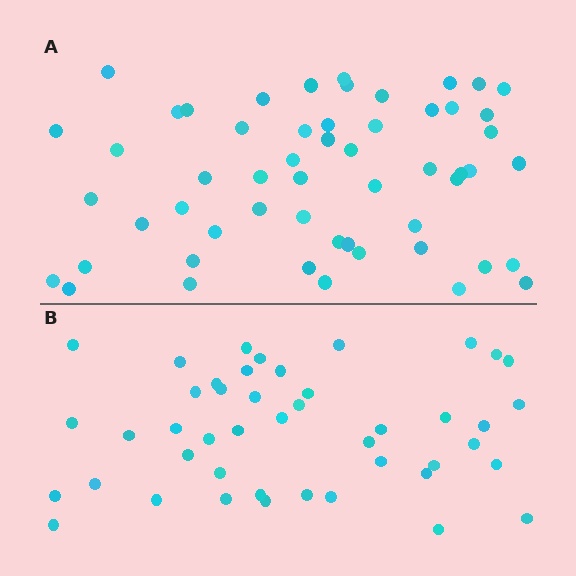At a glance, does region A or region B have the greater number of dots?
Region A (the top region) has more dots.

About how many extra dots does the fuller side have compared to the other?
Region A has roughly 10 or so more dots than region B.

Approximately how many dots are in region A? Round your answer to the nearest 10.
About 60 dots. (The exact count is 55, which rounds to 60.)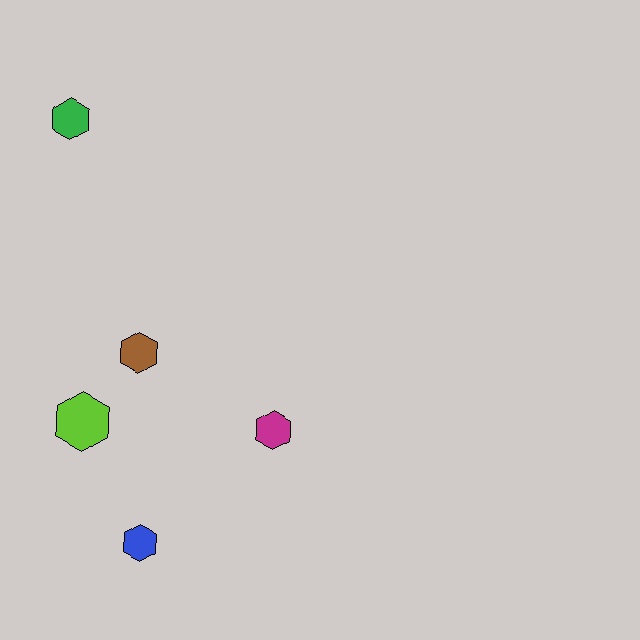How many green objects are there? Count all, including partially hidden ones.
There is 1 green object.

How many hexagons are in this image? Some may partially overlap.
There are 5 hexagons.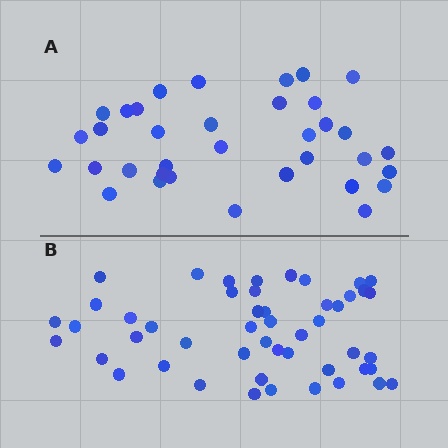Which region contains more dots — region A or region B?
Region B (the bottom region) has more dots.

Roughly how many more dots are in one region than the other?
Region B has approximately 15 more dots than region A.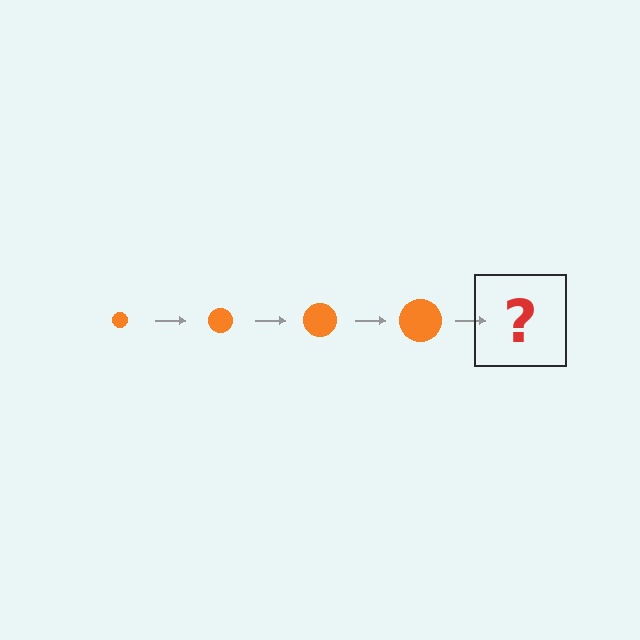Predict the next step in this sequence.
The next step is an orange circle, larger than the previous one.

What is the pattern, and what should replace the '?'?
The pattern is that the circle gets progressively larger each step. The '?' should be an orange circle, larger than the previous one.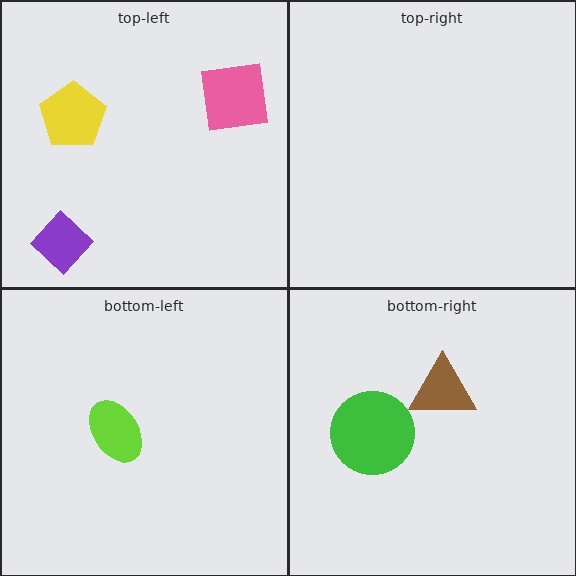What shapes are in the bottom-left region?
The lime ellipse.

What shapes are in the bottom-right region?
The green circle, the brown triangle.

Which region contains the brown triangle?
The bottom-right region.